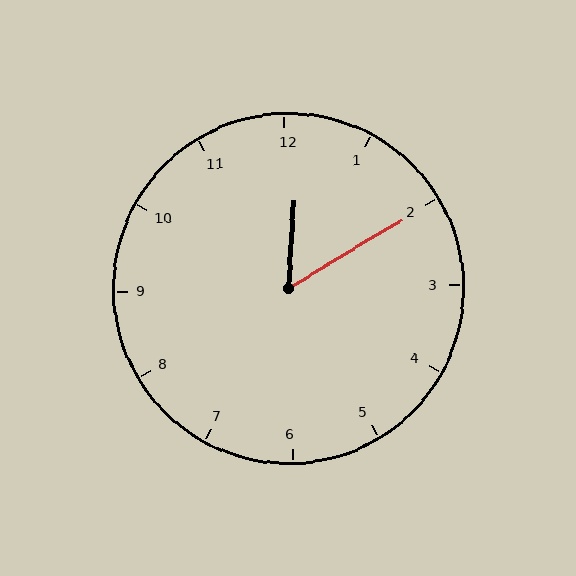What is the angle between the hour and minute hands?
Approximately 55 degrees.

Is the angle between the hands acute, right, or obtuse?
It is acute.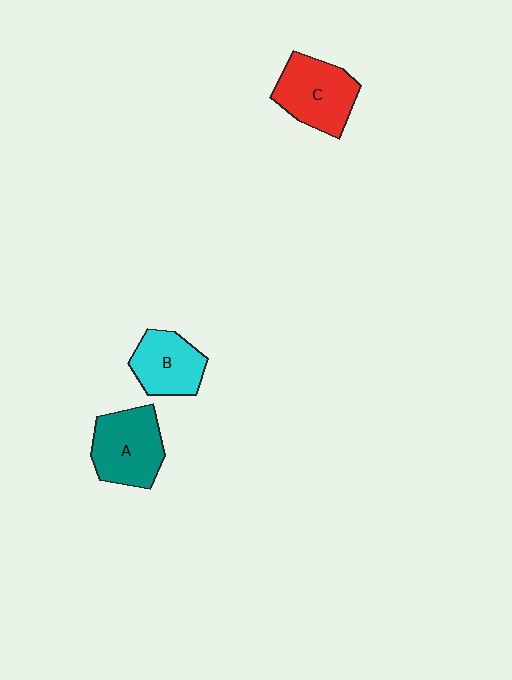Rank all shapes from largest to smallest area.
From largest to smallest: A (teal), C (red), B (cyan).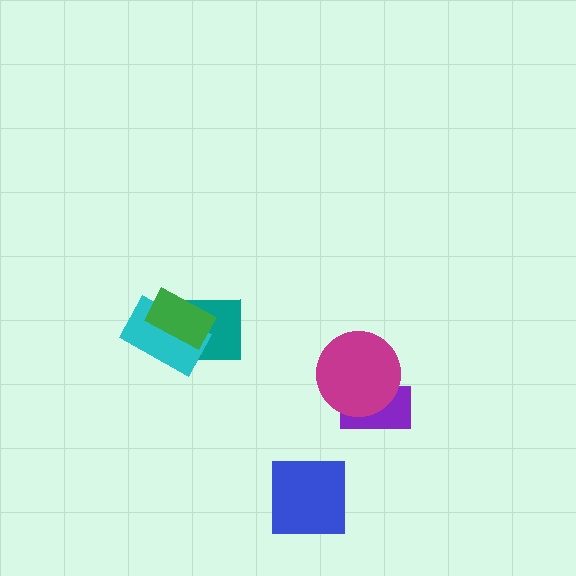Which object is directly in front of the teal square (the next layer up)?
The cyan rectangle is directly in front of the teal square.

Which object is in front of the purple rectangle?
The magenta circle is in front of the purple rectangle.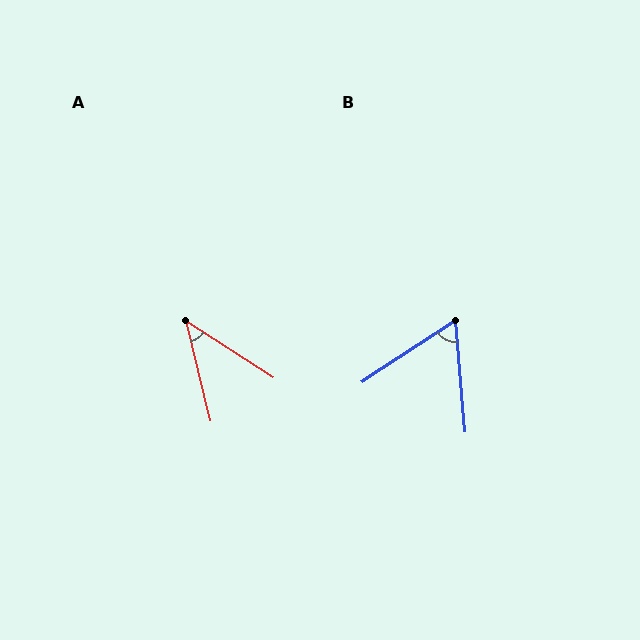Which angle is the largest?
B, at approximately 61 degrees.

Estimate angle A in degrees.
Approximately 43 degrees.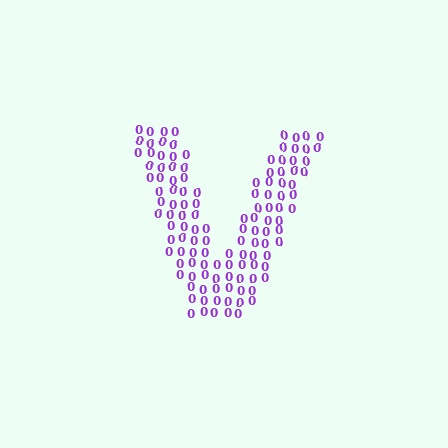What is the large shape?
The large shape is the letter V.